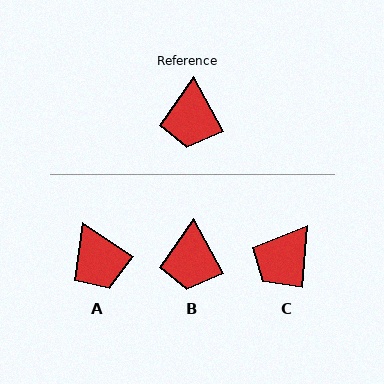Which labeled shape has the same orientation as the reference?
B.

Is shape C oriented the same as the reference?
No, it is off by about 33 degrees.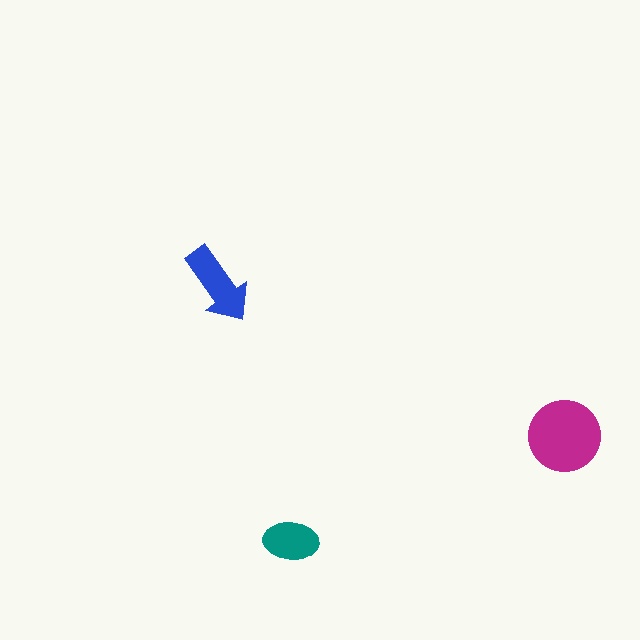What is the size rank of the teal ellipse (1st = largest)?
3rd.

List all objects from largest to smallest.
The magenta circle, the blue arrow, the teal ellipse.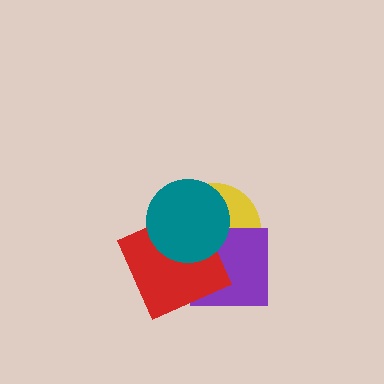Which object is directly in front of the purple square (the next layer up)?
The red square is directly in front of the purple square.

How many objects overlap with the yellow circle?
3 objects overlap with the yellow circle.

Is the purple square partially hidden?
Yes, it is partially covered by another shape.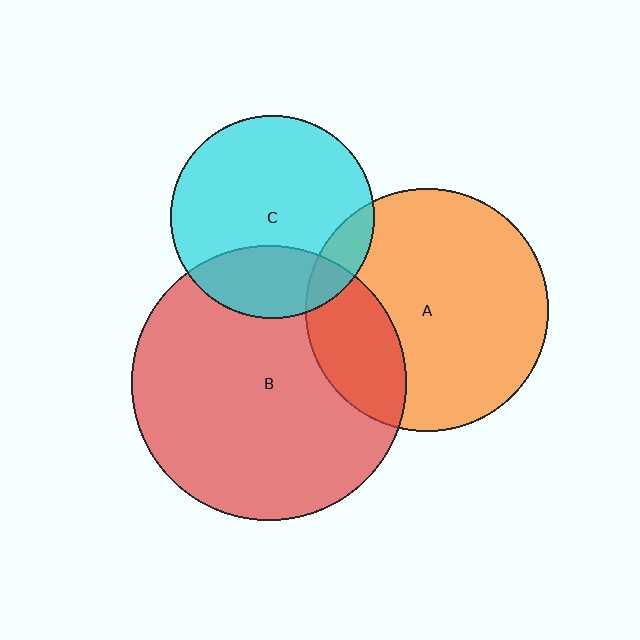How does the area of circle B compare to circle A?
Approximately 1.3 times.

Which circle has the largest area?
Circle B (red).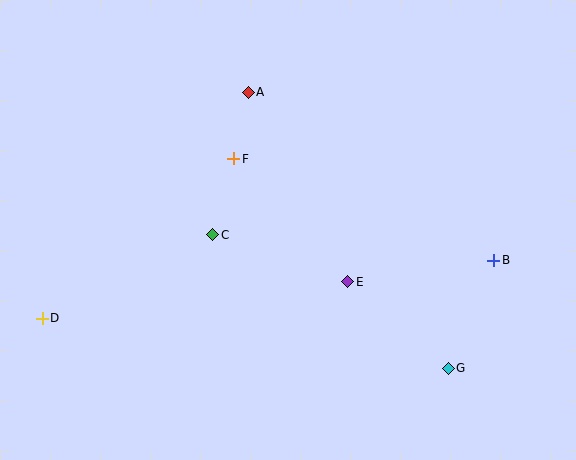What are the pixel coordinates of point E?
Point E is at (348, 282).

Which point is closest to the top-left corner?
Point A is closest to the top-left corner.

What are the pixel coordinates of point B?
Point B is at (494, 260).